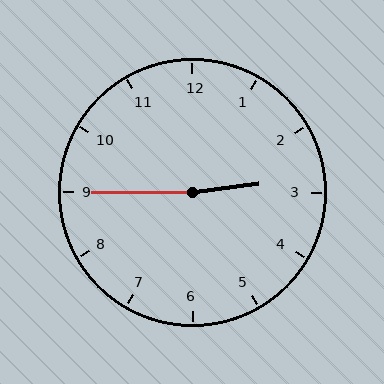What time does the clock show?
2:45.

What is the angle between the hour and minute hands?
Approximately 172 degrees.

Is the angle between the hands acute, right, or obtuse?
It is obtuse.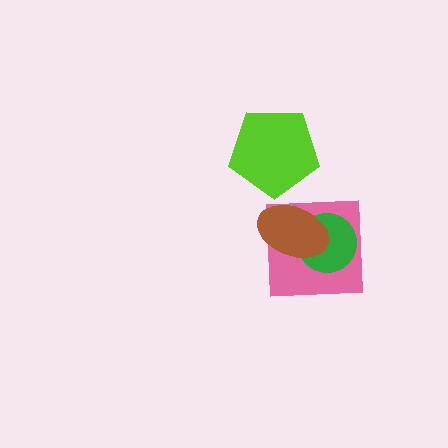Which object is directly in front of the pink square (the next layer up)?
The green circle is directly in front of the pink square.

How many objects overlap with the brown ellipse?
2 objects overlap with the brown ellipse.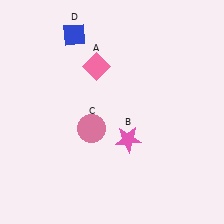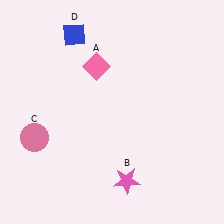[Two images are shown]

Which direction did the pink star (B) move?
The pink star (B) moved down.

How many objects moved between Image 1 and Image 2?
2 objects moved between the two images.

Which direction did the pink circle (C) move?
The pink circle (C) moved left.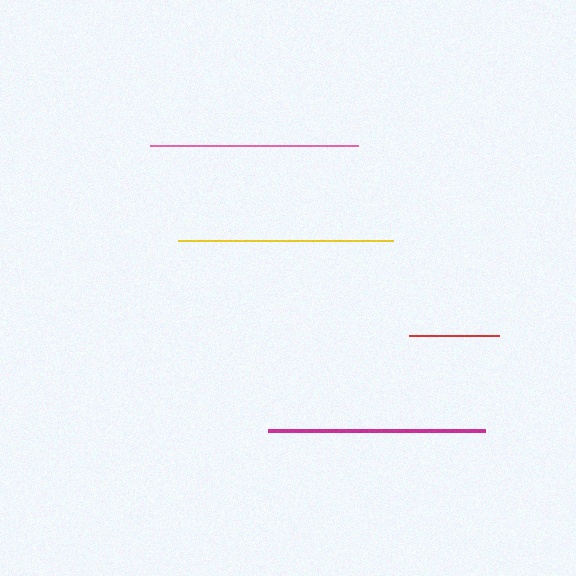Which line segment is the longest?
The magenta line is the longest at approximately 217 pixels.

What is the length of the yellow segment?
The yellow segment is approximately 215 pixels long.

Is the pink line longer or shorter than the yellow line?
The yellow line is longer than the pink line.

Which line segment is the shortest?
The red line is the shortest at approximately 90 pixels.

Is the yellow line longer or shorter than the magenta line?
The magenta line is longer than the yellow line.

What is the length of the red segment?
The red segment is approximately 90 pixels long.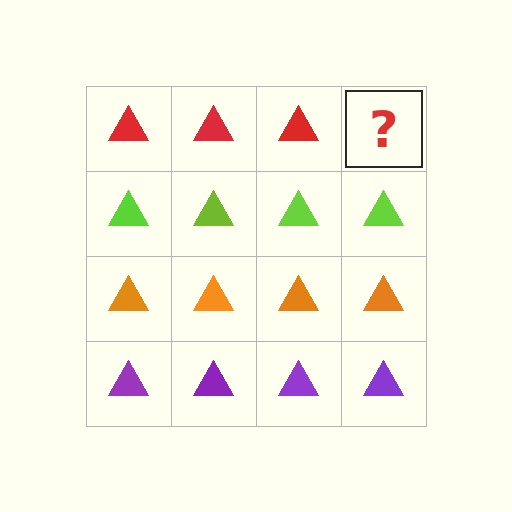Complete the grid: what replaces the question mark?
The question mark should be replaced with a red triangle.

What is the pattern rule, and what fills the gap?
The rule is that each row has a consistent color. The gap should be filled with a red triangle.